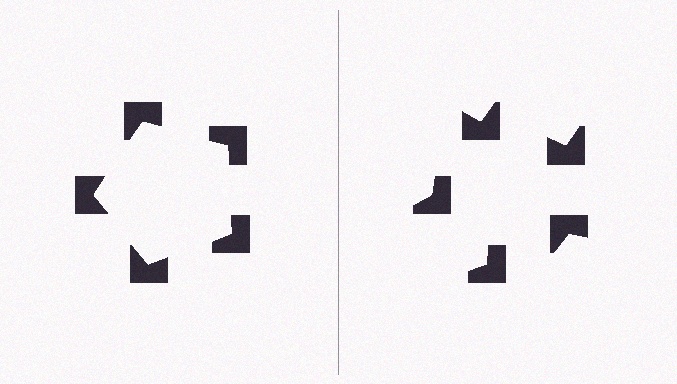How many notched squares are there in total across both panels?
10 — 5 on each side.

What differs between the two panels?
The notched squares are positioned identically on both sides; only the wedge orientations differ. On the left they align to a pentagon; on the right they are misaligned.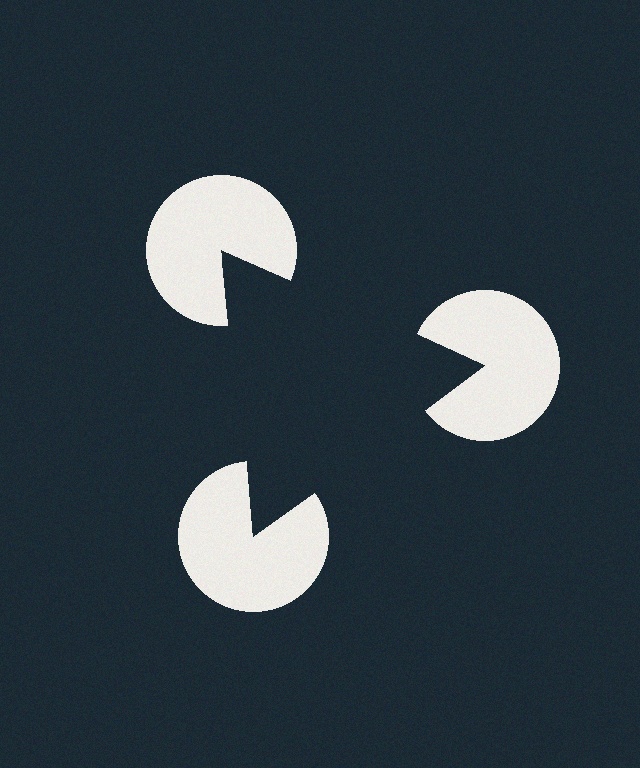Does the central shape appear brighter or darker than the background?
It typically appears slightly darker than the background, even though no actual brightness change is drawn.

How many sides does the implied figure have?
3 sides.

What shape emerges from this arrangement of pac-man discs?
An illusory triangle — its edges are inferred from the aligned wedge cuts in the pac-man discs, not physically drawn.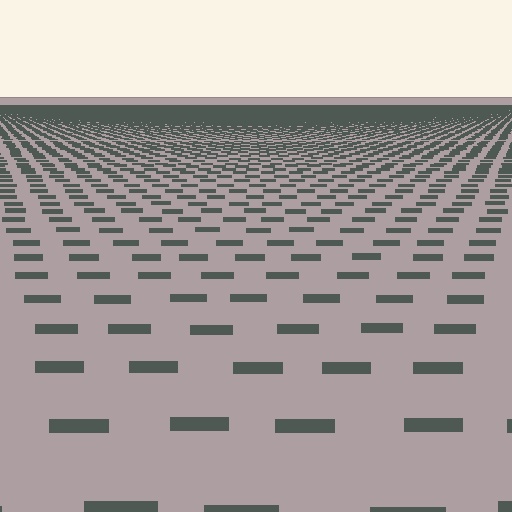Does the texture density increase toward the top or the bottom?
Density increases toward the top.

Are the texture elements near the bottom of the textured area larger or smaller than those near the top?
Larger. Near the bottom, elements are closer to the viewer and appear at a bigger on-screen size.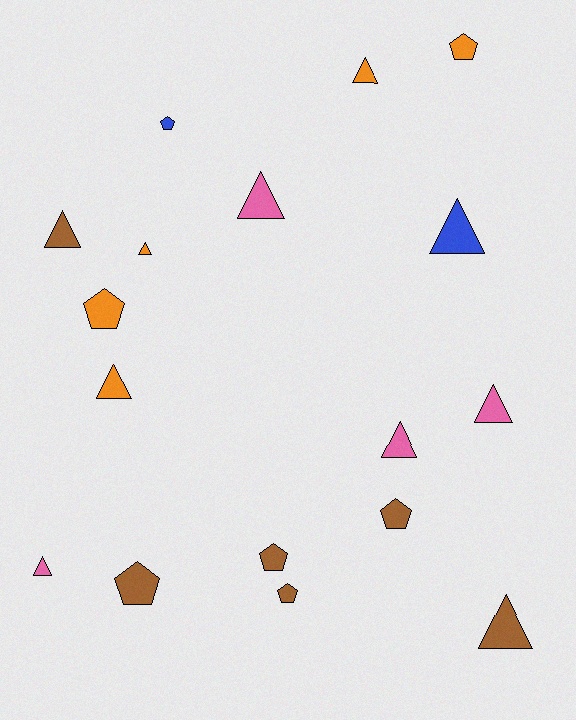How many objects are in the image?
There are 17 objects.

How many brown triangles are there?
There are 2 brown triangles.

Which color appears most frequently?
Brown, with 6 objects.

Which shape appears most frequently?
Triangle, with 10 objects.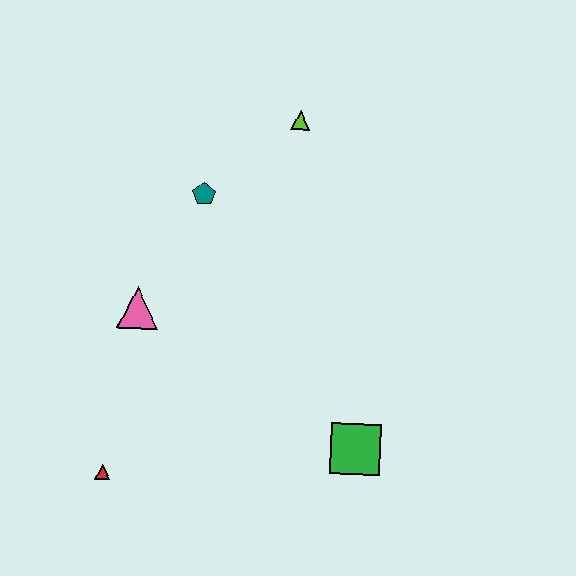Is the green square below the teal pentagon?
Yes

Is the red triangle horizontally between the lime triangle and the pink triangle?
No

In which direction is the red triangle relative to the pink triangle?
The red triangle is below the pink triangle.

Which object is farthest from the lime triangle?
The red triangle is farthest from the lime triangle.